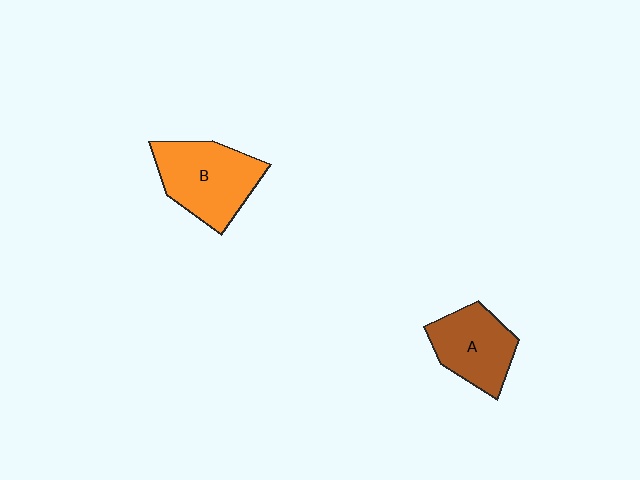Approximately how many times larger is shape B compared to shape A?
Approximately 1.3 times.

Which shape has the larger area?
Shape B (orange).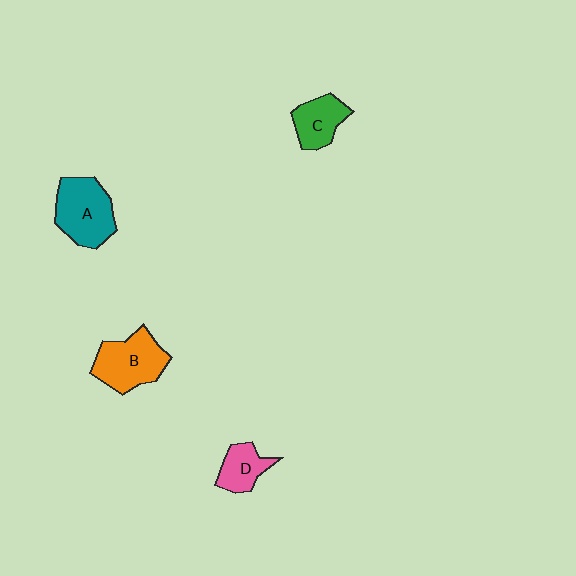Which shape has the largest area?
Shape A (teal).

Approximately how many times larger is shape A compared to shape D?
Approximately 1.8 times.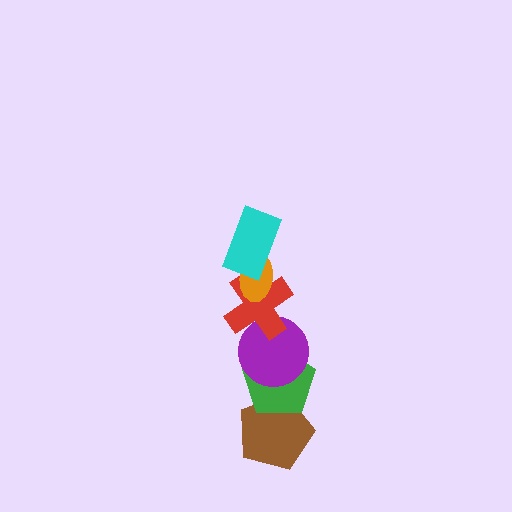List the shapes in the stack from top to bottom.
From top to bottom: the cyan rectangle, the orange ellipse, the red cross, the purple circle, the green pentagon, the brown pentagon.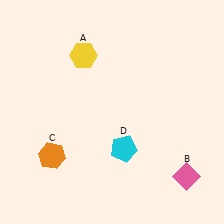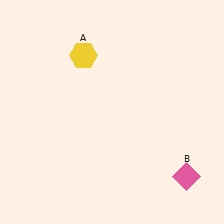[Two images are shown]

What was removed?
The cyan pentagon (D), the orange hexagon (C) were removed in Image 2.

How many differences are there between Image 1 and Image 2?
There are 2 differences between the two images.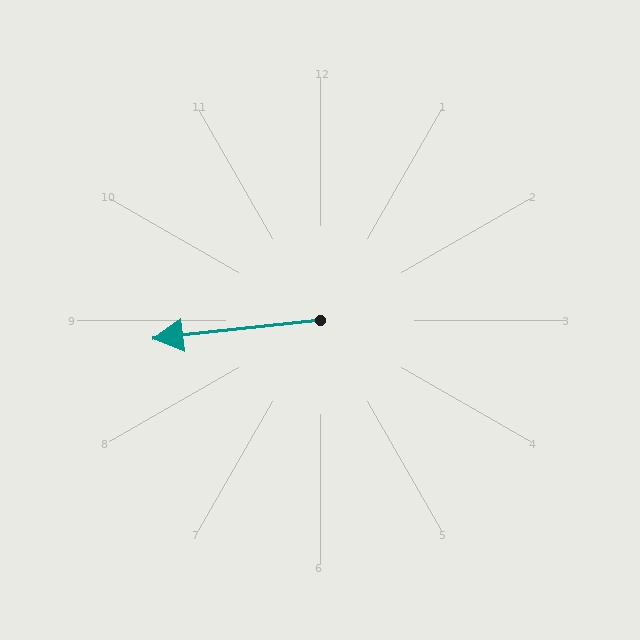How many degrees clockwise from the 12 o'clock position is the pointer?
Approximately 264 degrees.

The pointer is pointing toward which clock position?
Roughly 9 o'clock.